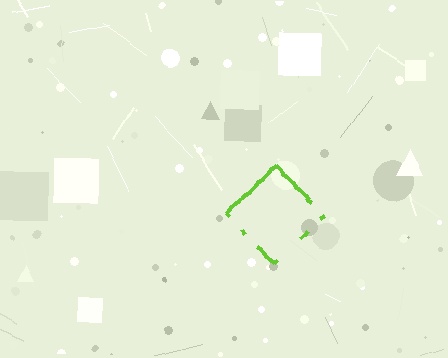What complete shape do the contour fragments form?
The contour fragments form a diamond.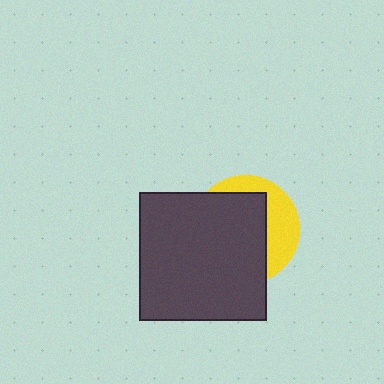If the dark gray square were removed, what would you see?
You would see the complete yellow circle.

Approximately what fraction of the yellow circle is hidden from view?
Roughly 67% of the yellow circle is hidden behind the dark gray square.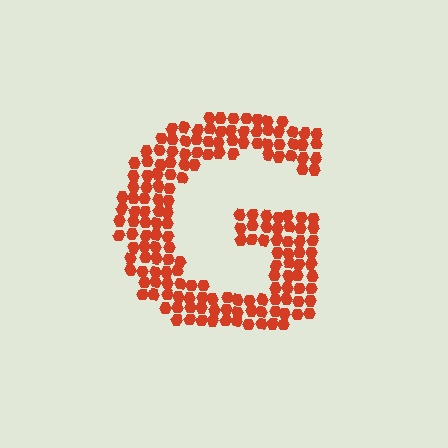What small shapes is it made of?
It is made of small hexagons.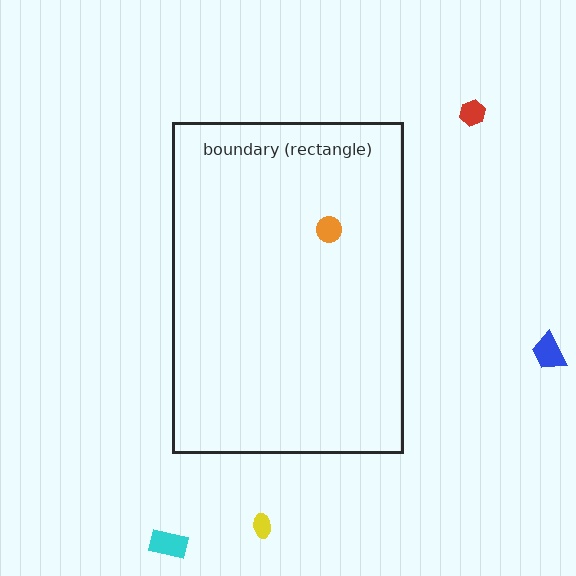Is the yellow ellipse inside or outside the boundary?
Outside.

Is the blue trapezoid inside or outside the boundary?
Outside.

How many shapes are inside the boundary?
1 inside, 4 outside.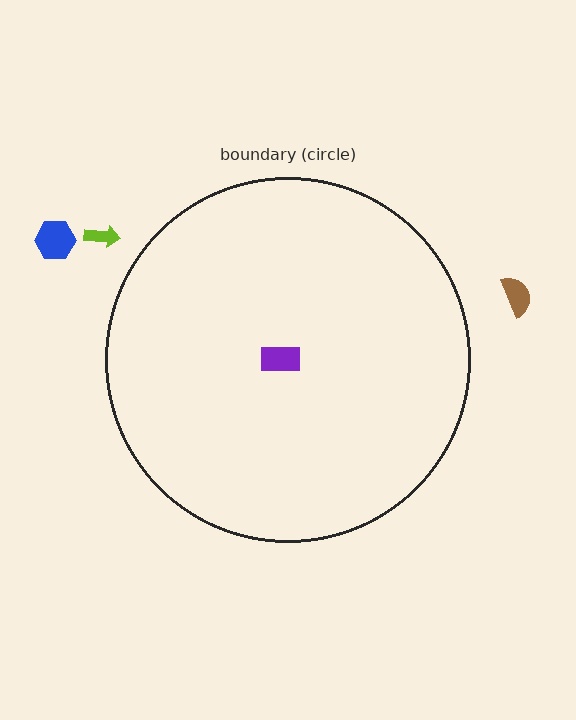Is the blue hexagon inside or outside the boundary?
Outside.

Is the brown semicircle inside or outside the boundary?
Outside.